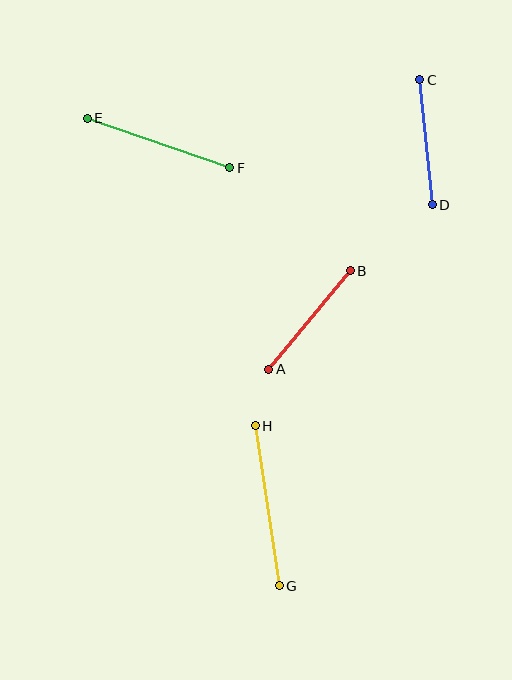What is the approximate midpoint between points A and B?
The midpoint is at approximately (309, 320) pixels.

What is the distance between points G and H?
The distance is approximately 162 pixels.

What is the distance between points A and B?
The distance is approximately 128 pixels.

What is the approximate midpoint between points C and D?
The midpoint is at approximately (426, 142) pixels.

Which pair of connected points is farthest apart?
Points G and H are farthest apart.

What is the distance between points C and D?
The distance is approximately 126 pixels.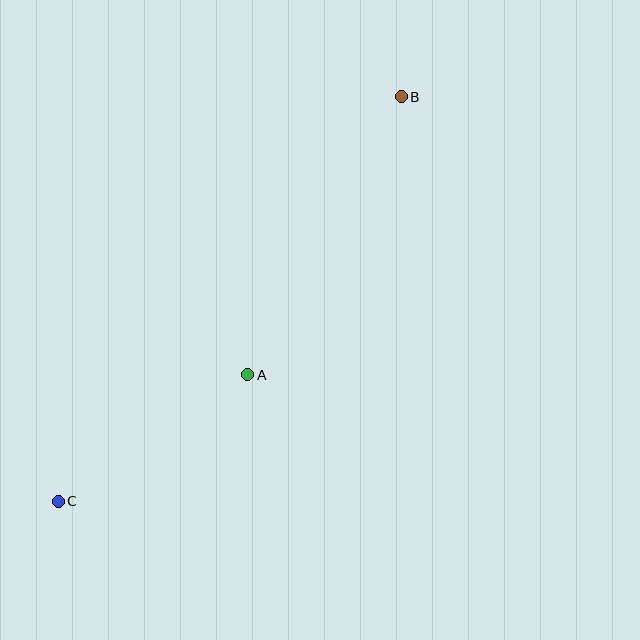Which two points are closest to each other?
Points A and C are closest to each other.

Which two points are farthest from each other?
Points B and C are farthest from each other.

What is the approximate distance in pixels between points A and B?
The distance between A and B is approximately 318 pixels.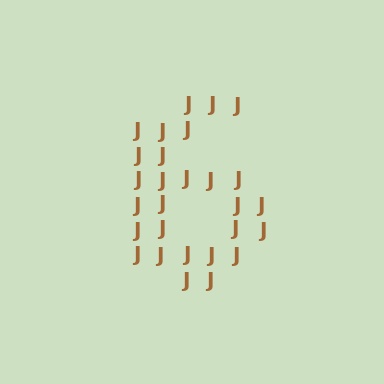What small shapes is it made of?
It is made of small letter J's.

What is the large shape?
The large shape is the digit 6.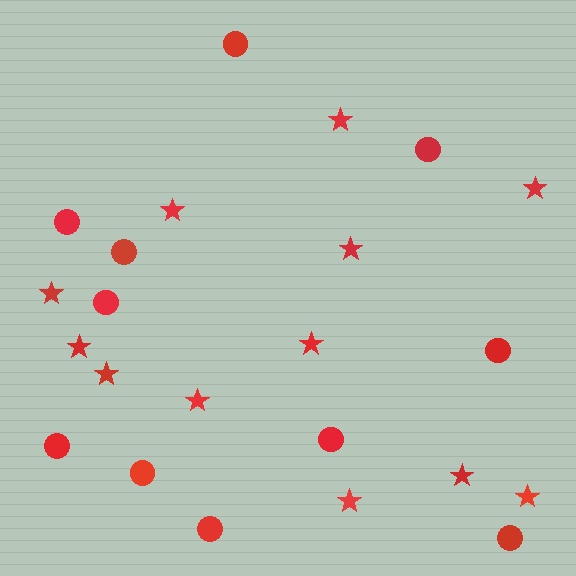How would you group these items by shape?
There are 2 groups: one group of stars (12) and one group of circles (11).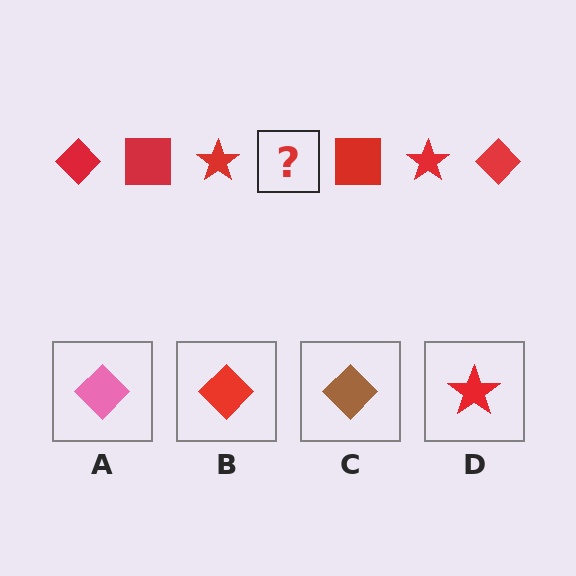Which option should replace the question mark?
Option B.